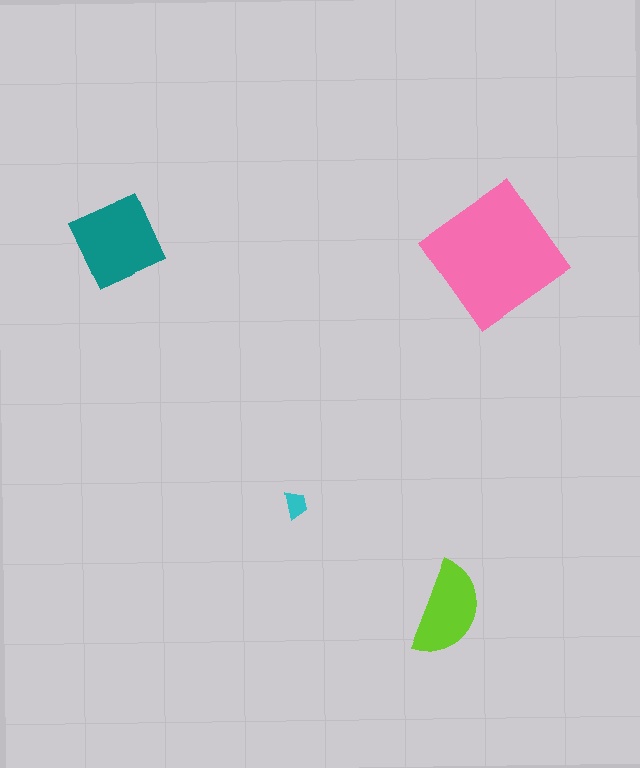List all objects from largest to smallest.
The pink diamond, the teal diamond, the lime semicircle, the cyan trapezoid.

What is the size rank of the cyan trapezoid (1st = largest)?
4th.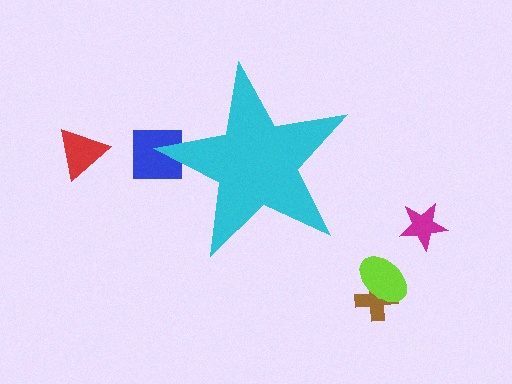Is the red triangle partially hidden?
No, the red triangle is fully visible.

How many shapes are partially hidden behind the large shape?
1 shape is partially hidden.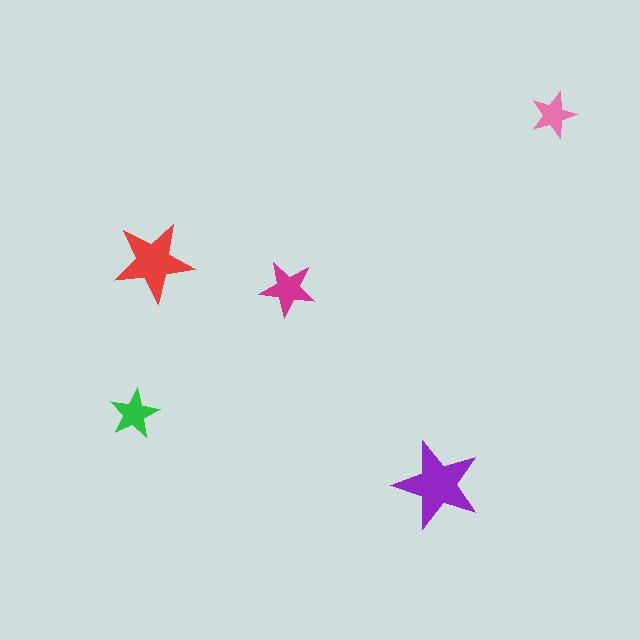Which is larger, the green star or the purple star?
The purple one.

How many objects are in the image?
There are 5 objects in the image.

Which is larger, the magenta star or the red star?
The red one.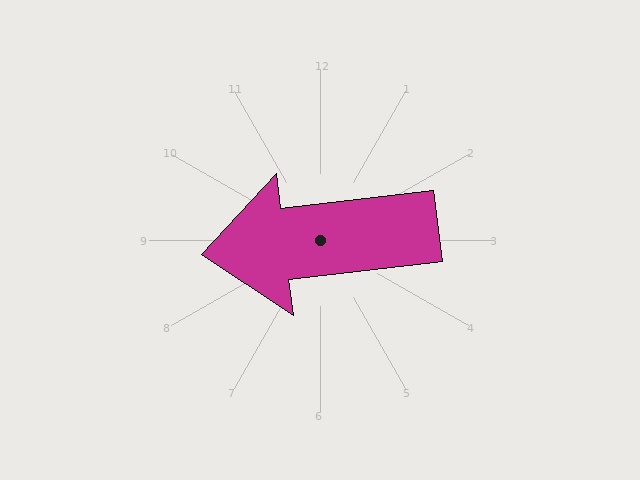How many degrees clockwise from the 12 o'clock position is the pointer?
Approximately 263 degrees.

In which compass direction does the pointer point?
West.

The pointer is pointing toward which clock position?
Roughly 9 o'clock.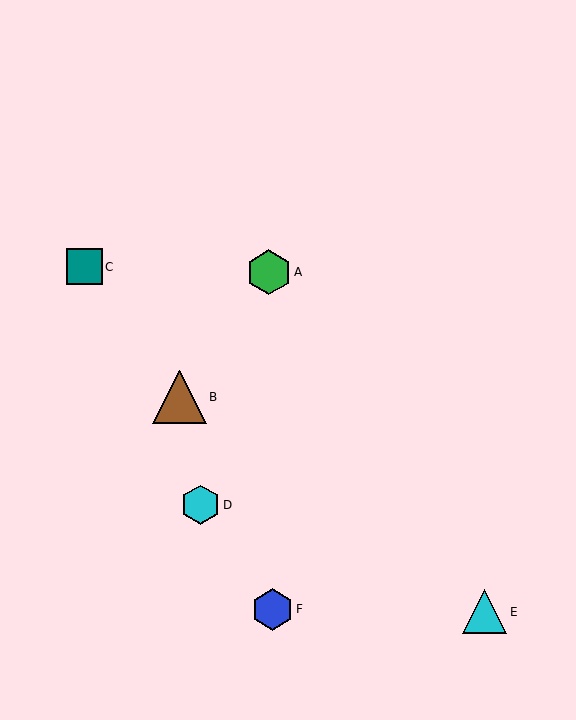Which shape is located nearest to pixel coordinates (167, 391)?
The brown triangle (labeled B) at (180, 397) is nearest to that location.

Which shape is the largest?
The brown triangle (labeled B) is the largest.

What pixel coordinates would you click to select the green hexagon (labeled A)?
Click at (269, 272) to select the green hexagon A.